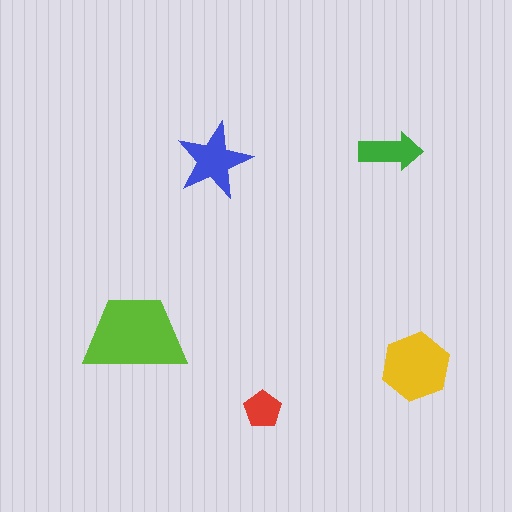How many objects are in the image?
There are 5 objects in the image.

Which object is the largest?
The lime trapezoid.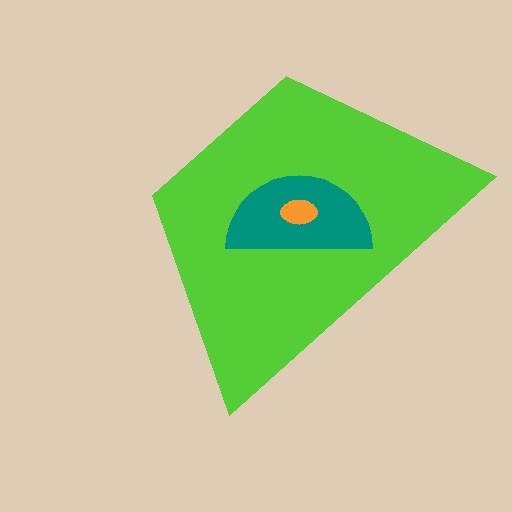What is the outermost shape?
The lime trapezoid.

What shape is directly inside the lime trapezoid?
The teal semicircle.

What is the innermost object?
The orange ellipse.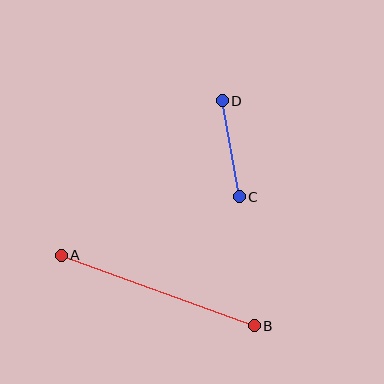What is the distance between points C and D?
The distance is approximately 98 pixels.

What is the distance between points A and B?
The distance is approximately 205 pixels.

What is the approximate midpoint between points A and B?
The midpoint is at approximately (158, 291) pixels.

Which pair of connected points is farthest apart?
Points A and B are farthest apart.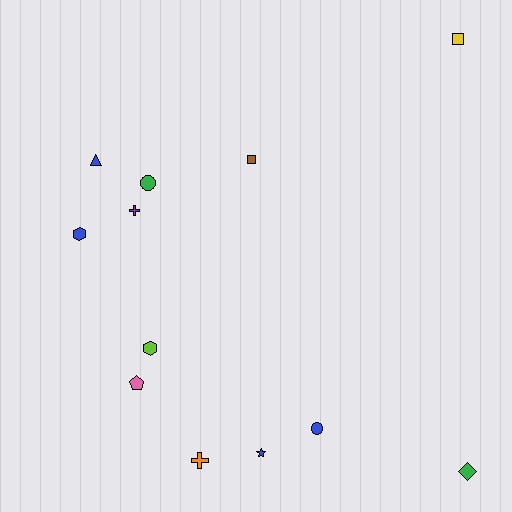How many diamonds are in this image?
There is 1 diamond.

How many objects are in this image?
There are 12 objects.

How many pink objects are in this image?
There is 1 pink object.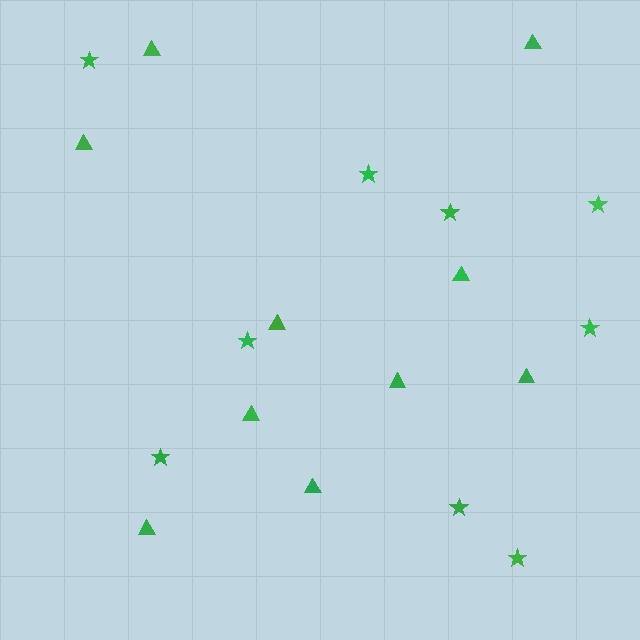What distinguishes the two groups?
There are 2 groups: one group of triangles (10) and one group of stars (9).